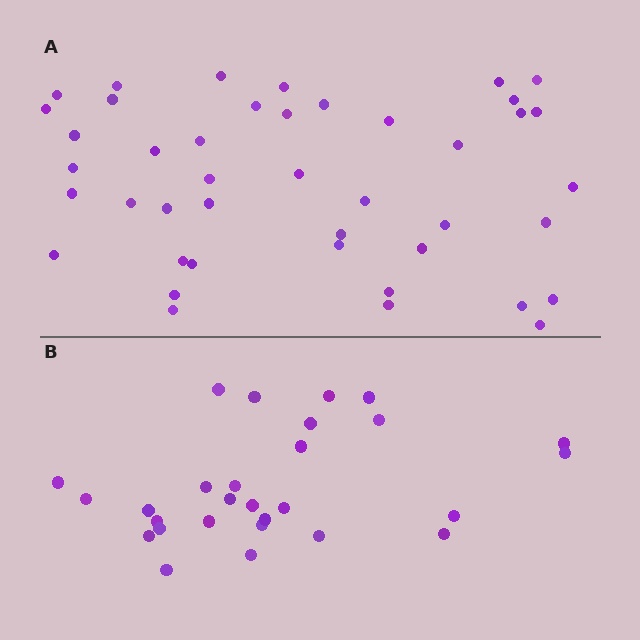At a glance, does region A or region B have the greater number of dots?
Region A (the top region) has more dots.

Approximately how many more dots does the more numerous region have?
Region A has approximately 15 more dots than region B.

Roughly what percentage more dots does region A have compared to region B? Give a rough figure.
About 55% more.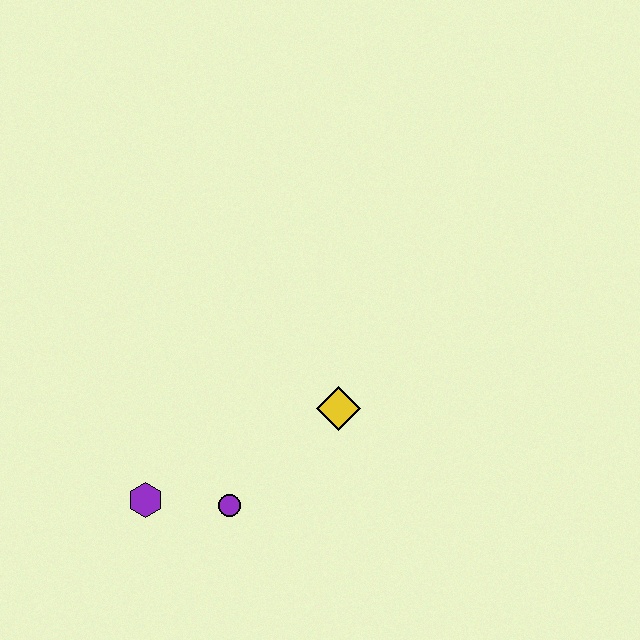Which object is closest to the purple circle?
The purple hexagon is closest to the purple circle.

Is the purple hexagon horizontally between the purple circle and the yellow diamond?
No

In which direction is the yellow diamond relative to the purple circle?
The yellow diamond is to the right of the purple circle.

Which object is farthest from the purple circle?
The yellow diamond is farthest from the purple circle.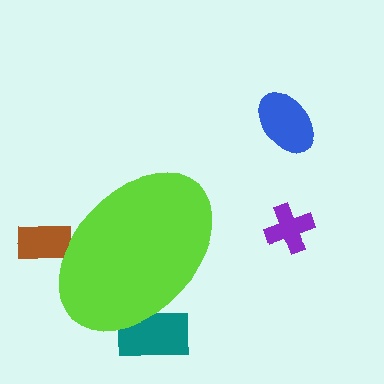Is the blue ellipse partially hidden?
No, the blue ellipse is fully visible.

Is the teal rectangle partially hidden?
Yes, the teal rectangle is partially hidden behind the lime ellipse.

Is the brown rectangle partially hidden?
Yes, the brown rectangle is partially hidden behind the lime ellipse.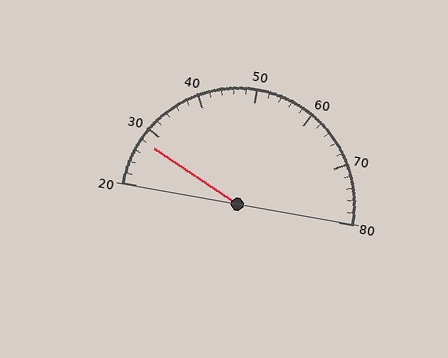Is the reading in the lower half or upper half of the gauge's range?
The reading is in the lower half of the range (20 to 80).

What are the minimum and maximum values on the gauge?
The gauge ranges from 20 to 80.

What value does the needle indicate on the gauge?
The needle indicates approximately 28.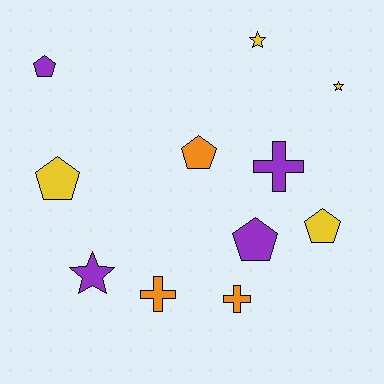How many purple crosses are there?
There is 1 purple cross.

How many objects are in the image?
There are 11 objects.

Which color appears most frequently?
Yellow, with 4 objects.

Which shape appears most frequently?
Pentagon, with 5 objects.